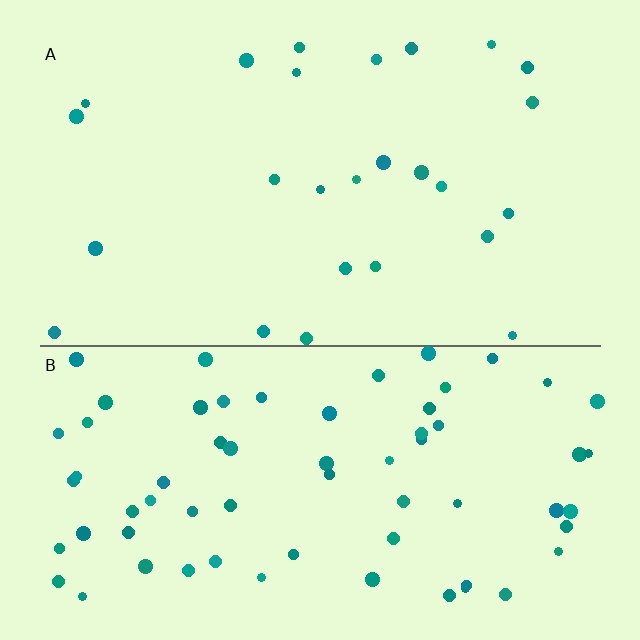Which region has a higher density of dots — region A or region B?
B (the bottom).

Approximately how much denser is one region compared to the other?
Approximately 2.7× — region B over region A.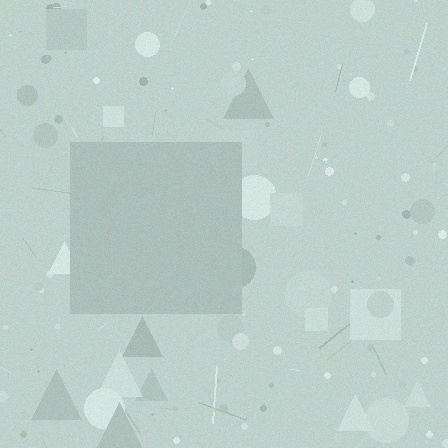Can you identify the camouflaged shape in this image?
The camouflaged shape is a square.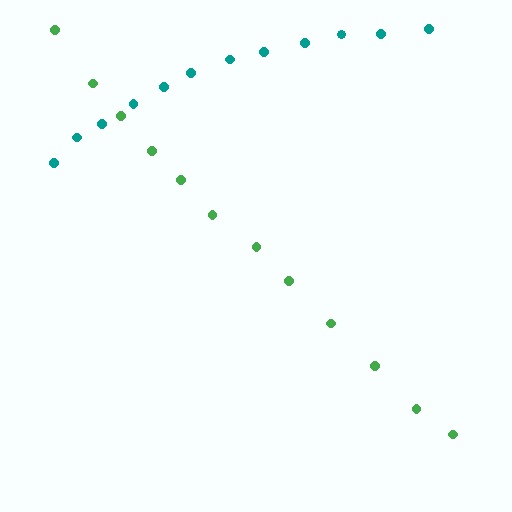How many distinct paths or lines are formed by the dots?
There are 2 distinct paths.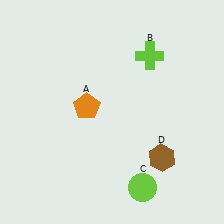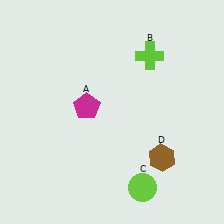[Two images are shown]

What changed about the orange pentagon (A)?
In Image 1, A is orange. In Image 2, it changed to magenta.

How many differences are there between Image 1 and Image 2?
There is 1 difference between the two images.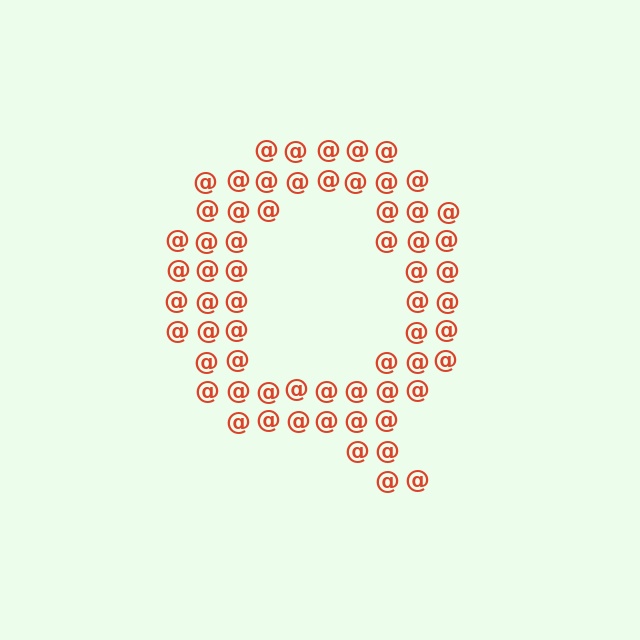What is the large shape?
The large shape is the letter Q.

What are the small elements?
The small elements are at signs.